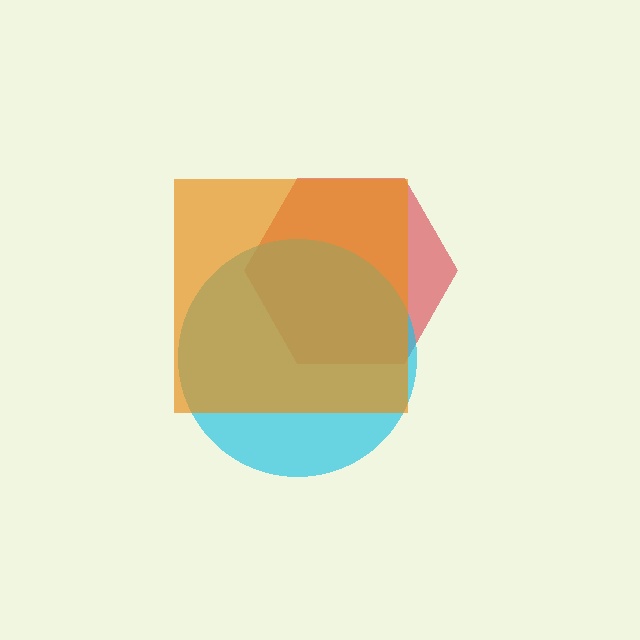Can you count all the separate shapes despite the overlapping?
Yes, there are 3 separate shapes.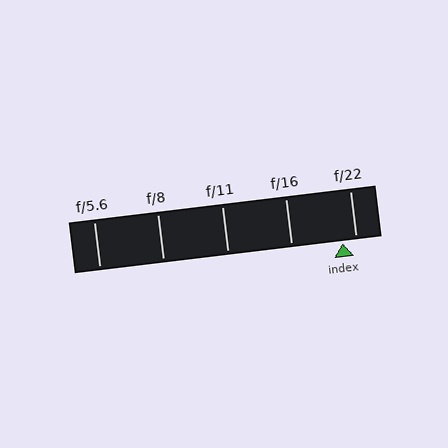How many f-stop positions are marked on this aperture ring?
There are 5 f-stop positions marked.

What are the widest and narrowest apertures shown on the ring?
The widest aperture shown is f/5.6 and the narrowest is f/22.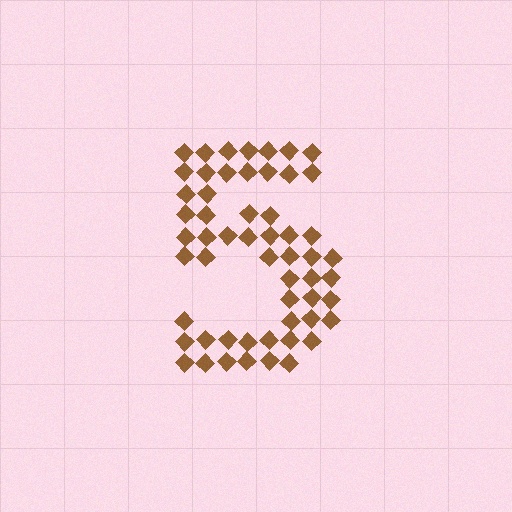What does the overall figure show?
The overall figure shows the digit 5.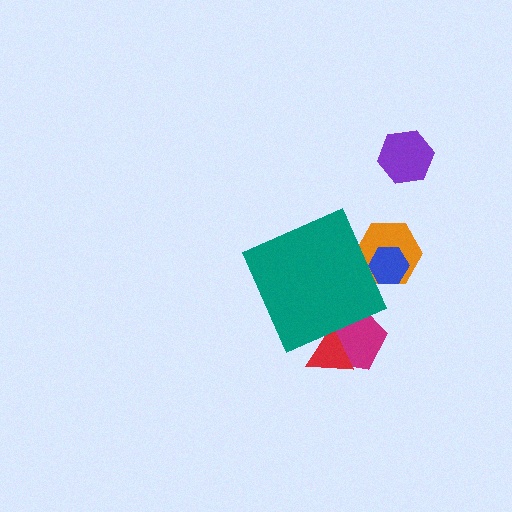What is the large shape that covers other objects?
A teal diamond.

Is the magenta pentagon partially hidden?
Yes, the magenta pentagon is partially hidden behind the teal diamond.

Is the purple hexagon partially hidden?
No, the purple hexagon is fully visible.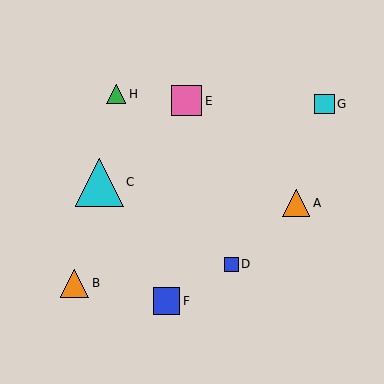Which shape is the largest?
The cyan triangle (labeled C) is the largest.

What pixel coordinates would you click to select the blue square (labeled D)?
Click at (231, 264) to select the blue square D.